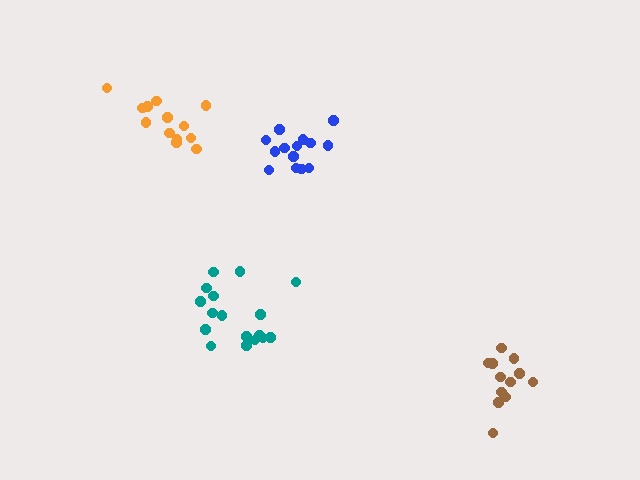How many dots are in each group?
Group 1: 13 dots, Group 2: 12 dots, Group 3: 14 dots, Group 4: 17 dots (56 total).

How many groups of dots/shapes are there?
There are 4 groups.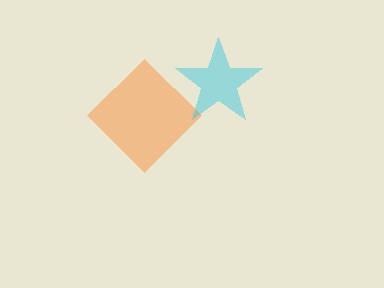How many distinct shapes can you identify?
There are 2 distinct shapes: an orange diamond, a cyan star.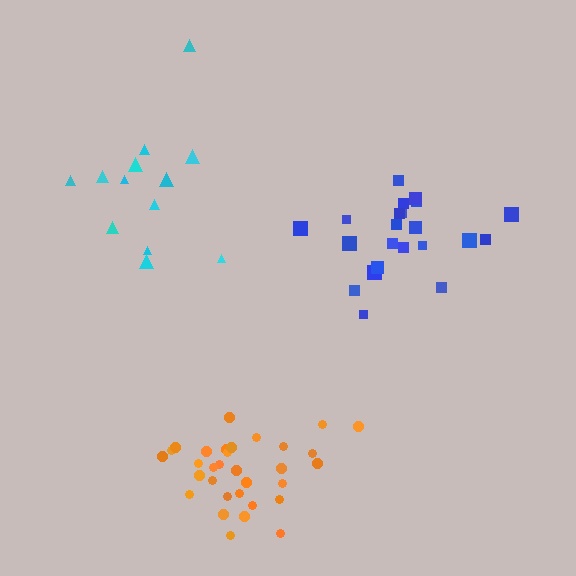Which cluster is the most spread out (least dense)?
Cyan.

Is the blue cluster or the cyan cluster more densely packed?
Blue.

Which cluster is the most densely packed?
Orange.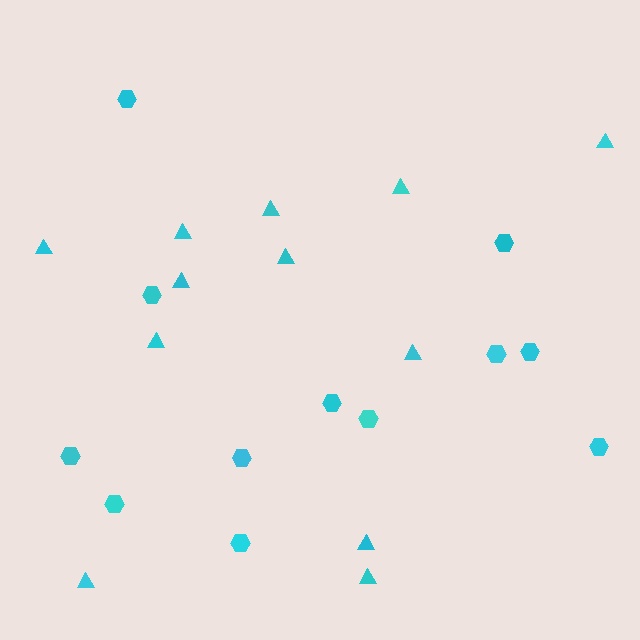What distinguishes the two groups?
There are 2 groups: one group of hexagons (12) and one group of triangles (12).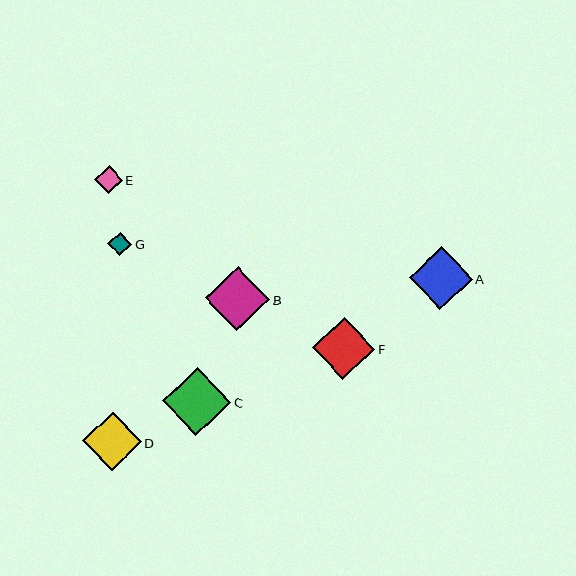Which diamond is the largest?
Diamond C is the largest with a size of approximately 68 pixels.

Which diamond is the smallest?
Diamond G is the smallest with a size of approximately 24 pixels.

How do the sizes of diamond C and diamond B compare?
Diamond C and diamond B are approximately the same size.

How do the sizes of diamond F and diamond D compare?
Diamond F and diamond D are approximately the same size.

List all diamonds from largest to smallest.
From largest to smallest: C, B, A, F, D, E, G.